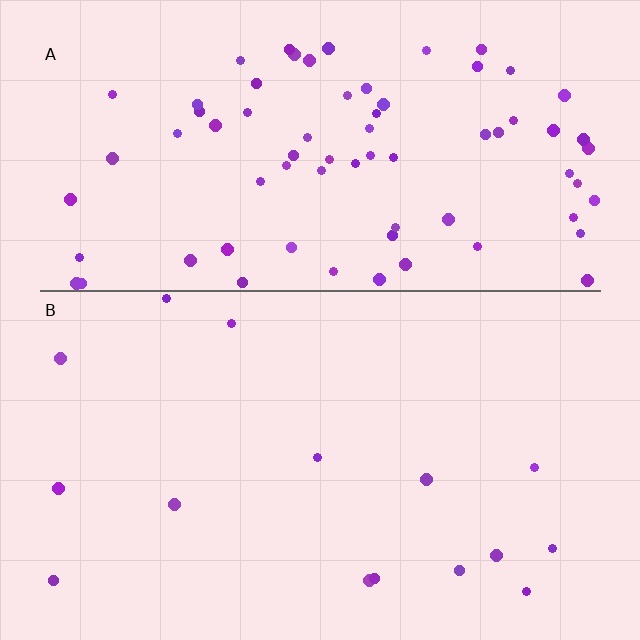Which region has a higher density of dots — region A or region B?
A (the top).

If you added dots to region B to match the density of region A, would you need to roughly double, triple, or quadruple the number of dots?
Approximately quadruple.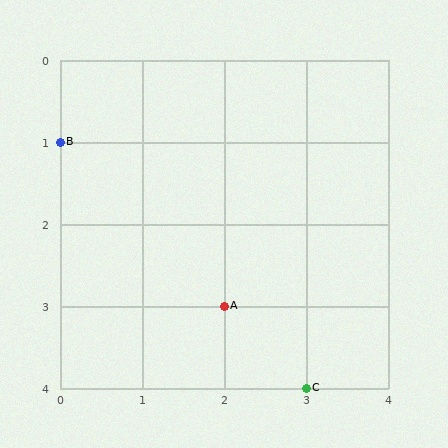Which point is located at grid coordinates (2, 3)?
Point A is at (2, 3).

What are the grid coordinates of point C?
Point C is at grid coordinates (3, 4).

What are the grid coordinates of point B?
Point B is at grid coordinates (0, 1).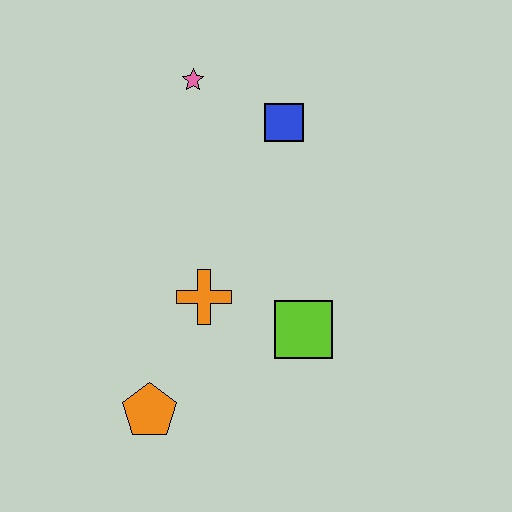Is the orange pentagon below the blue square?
Yes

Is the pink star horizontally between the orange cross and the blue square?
No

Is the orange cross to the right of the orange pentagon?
Yes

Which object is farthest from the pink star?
The orange pentagon is farthest from the pink star.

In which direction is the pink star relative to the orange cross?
The pink star is above the orange cross.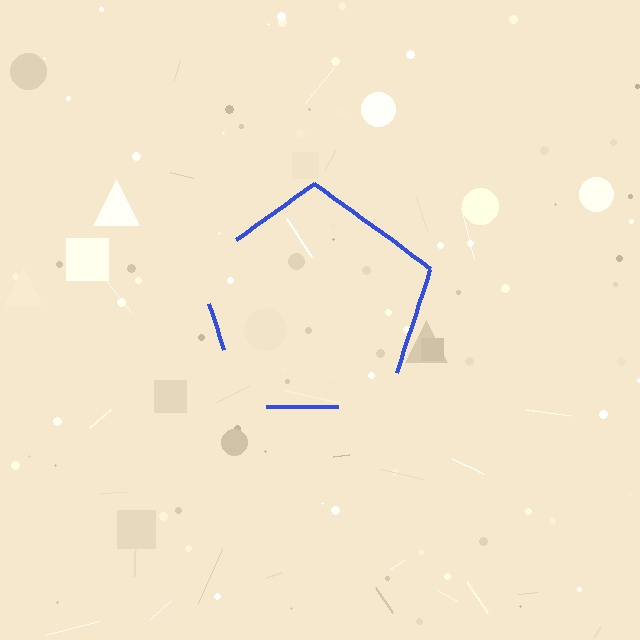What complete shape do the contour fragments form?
The contour fragments form a pentagon.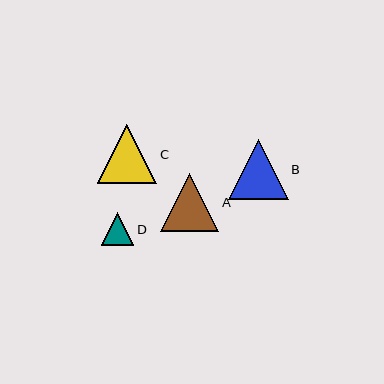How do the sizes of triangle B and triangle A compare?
Triangle B and triangle A are approximately the same size.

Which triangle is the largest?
Triangle B is the largest with a size of approximately 60 pixels.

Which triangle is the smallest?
Triangle D is the smallest with a size of approximately 32 pixels.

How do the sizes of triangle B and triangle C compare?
Triangle B and triangle C are approximately the same size.